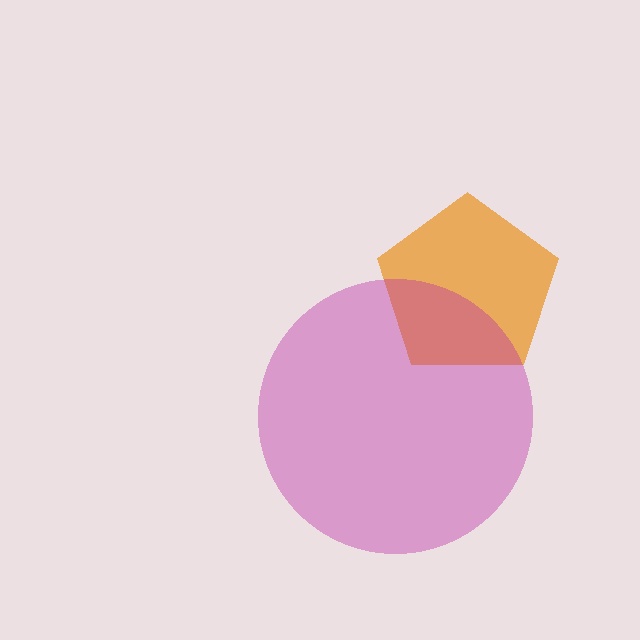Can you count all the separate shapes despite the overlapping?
Yes, there are 2 separate shapes.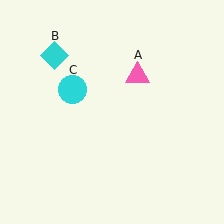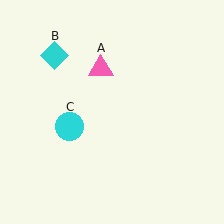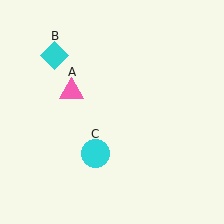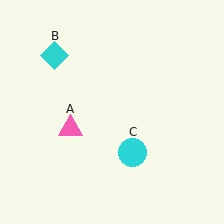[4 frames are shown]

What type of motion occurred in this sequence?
The pink triangle (object A), cyan circle (object C) rotated counterclockwise around the center of the scene.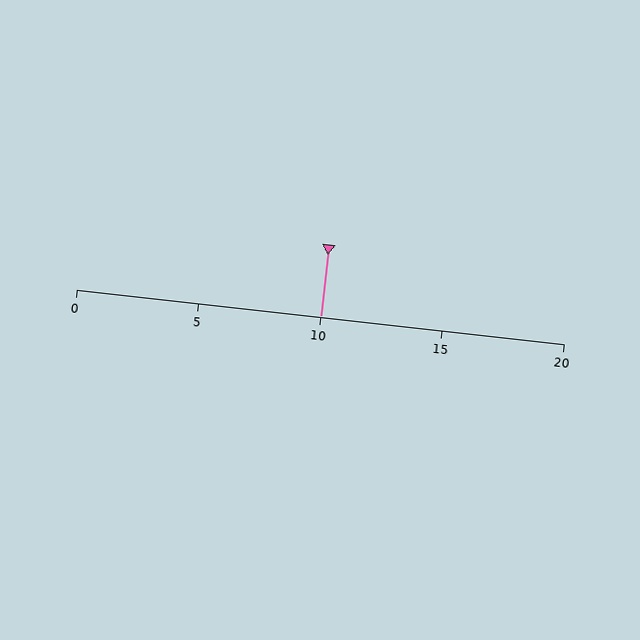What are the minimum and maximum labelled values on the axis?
The axis runs from 0 to 20.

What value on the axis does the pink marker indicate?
The marker indicates approximately 10.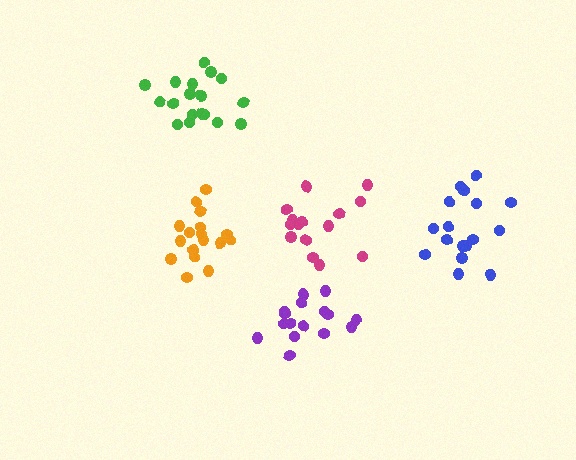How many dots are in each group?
Group 1: 15 dots, Group 2: 16 dots, Group 3: 18 dots, Group 4: 18 dots, Group 5: 17 dots (84 total).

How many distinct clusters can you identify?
There are 5 distinct clusters.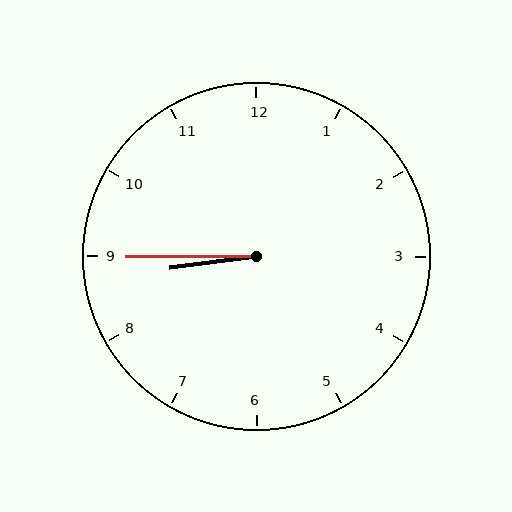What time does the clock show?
8:45.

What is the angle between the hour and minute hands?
Approximately 8 degrees.